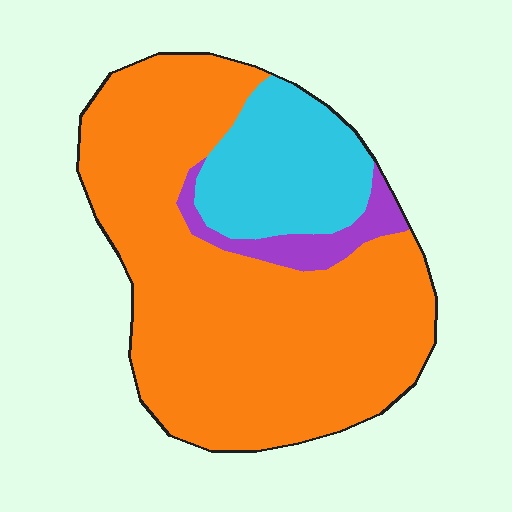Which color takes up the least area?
Purple, at roughly 5%.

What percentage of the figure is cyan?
Cyan takes up less than a quarter of the figure.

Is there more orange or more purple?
Orange.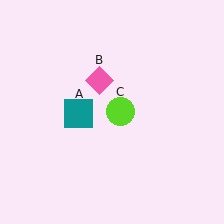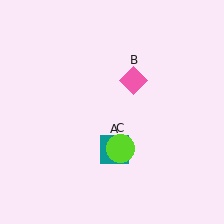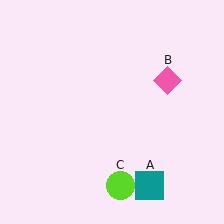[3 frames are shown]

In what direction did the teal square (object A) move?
The teal square (object A) moved down and to the right.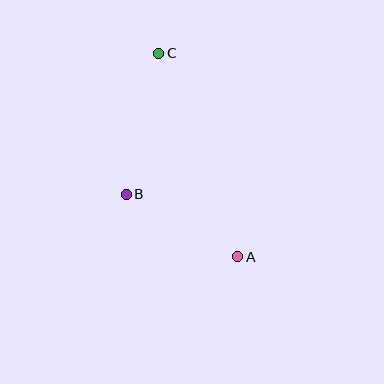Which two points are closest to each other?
Points A and B are closest to each other.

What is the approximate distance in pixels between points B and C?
The distance between B and C is approximately 145 pixels.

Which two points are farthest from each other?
Points A and C are farthest from each other.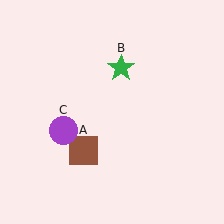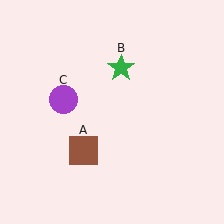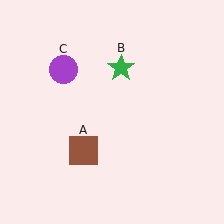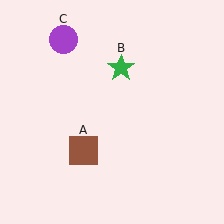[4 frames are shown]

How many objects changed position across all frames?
1 object changed position: purple circle (object C).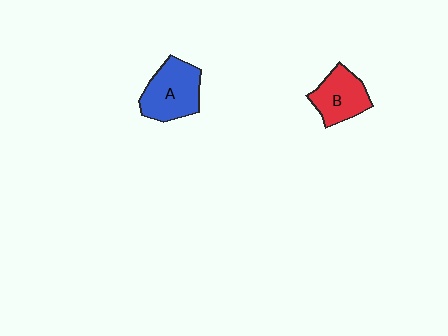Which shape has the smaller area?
Shape B (red).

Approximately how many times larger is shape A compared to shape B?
Approximately 1.2 times.